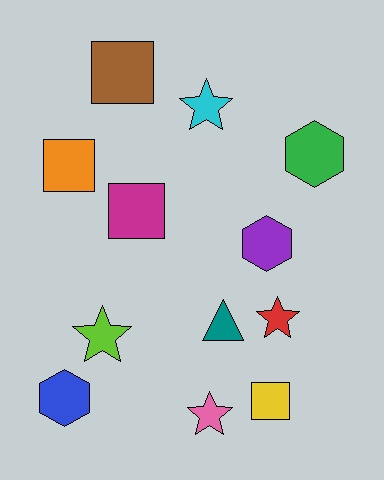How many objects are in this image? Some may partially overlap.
There are 12 objects.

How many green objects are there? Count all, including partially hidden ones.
There is 1 green object.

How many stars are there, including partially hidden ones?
There are 4 stars.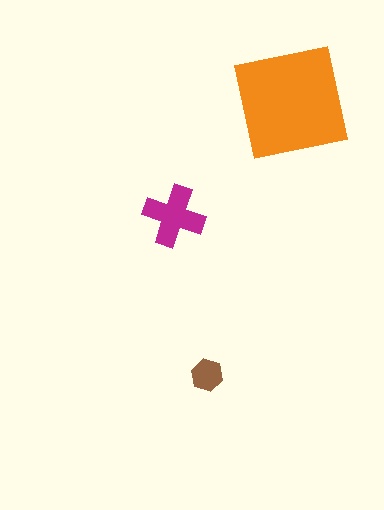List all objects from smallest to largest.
The brown hexagon, the magenta cross, the orange square.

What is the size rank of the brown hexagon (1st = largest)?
3rd.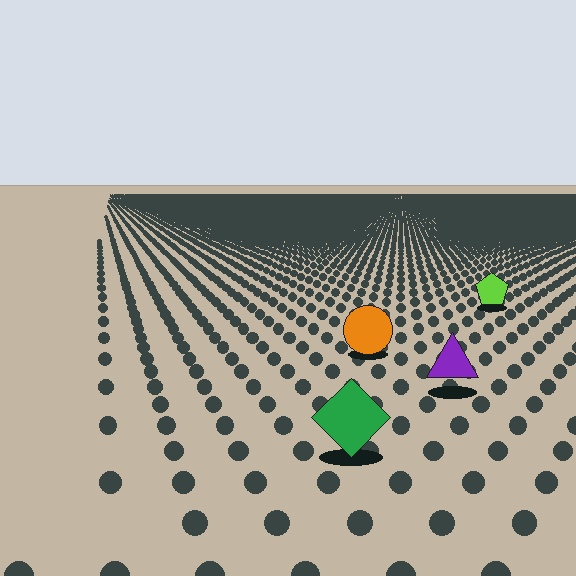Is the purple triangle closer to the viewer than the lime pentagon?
Yes. The purple triangle is closer — you can tell from the texture gradient: the ground texture is coarser near it.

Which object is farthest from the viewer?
The lime pentagon is farthest from the viewer. It appears smaller and the ground texture around it is denser.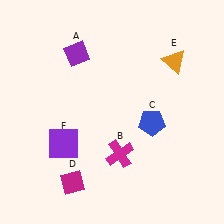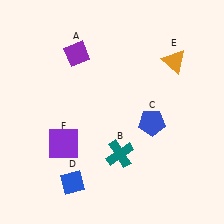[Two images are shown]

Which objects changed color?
B changed from magenta to teal. D changed from magenta to blue.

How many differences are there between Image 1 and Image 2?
There are 2 differences between the two images.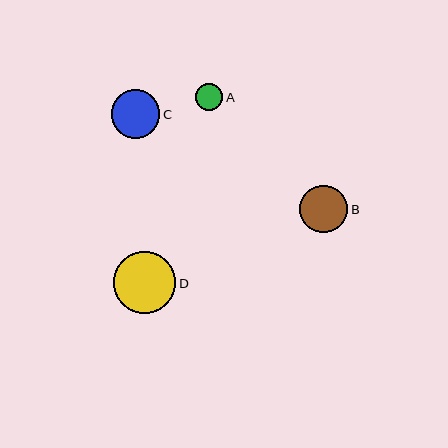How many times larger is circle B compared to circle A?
Circle B is approximately 1.7 times the size of circle A.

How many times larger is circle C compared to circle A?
Circle C is approximately 1.8 times the size of circle A.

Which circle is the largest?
Circle D is the largest with a size of approximately 62 pixels.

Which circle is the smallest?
Circle A is the smallest with a size of approximately 27 pixels.